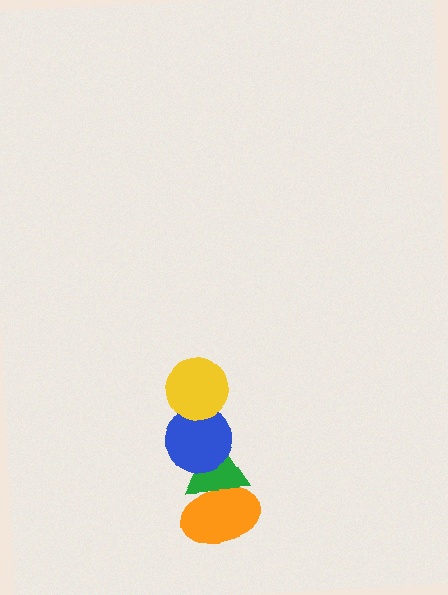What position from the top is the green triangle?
The green triangle is 3rd from the top.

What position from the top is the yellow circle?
The yellow circle is 1st from the top.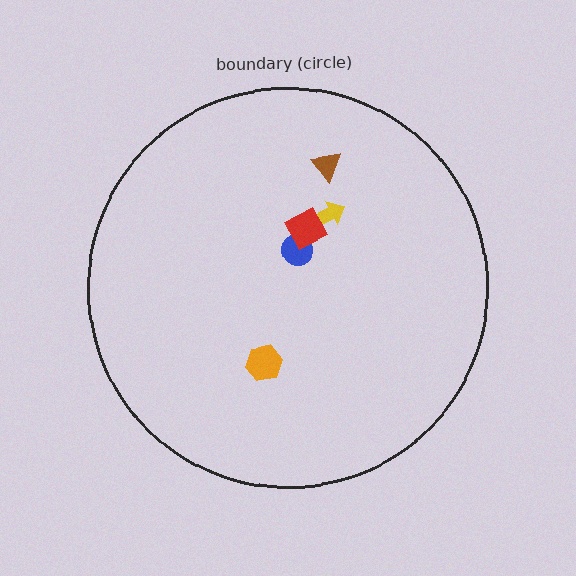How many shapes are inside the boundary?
5 inside, 0 outside.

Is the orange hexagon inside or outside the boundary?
Inside.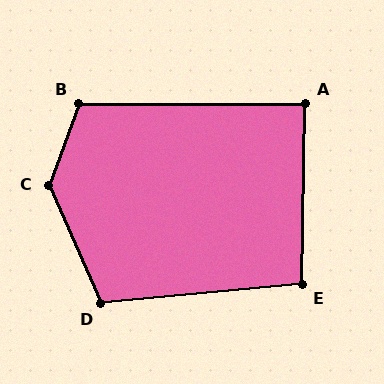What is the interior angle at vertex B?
Approximately 110 degrees (obtuse).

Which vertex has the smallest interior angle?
A, at approximately 89 degrees.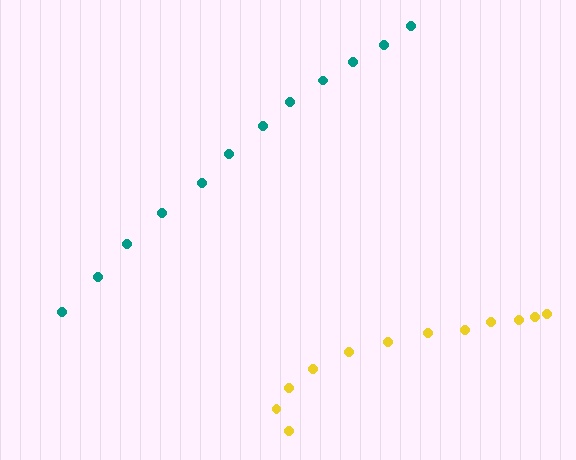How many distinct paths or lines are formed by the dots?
There are 2 distinct paths.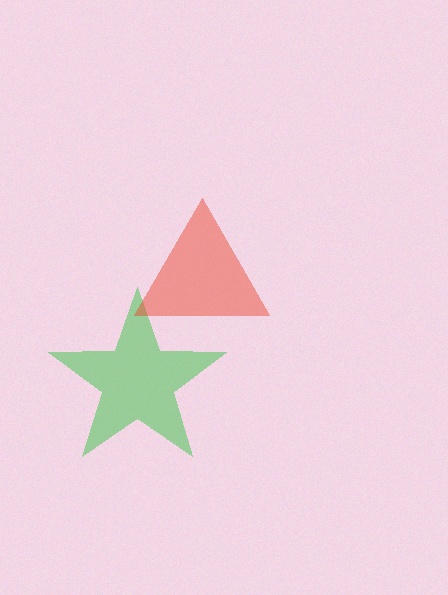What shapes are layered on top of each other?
The layered shapes are: a green star, a red triangle.